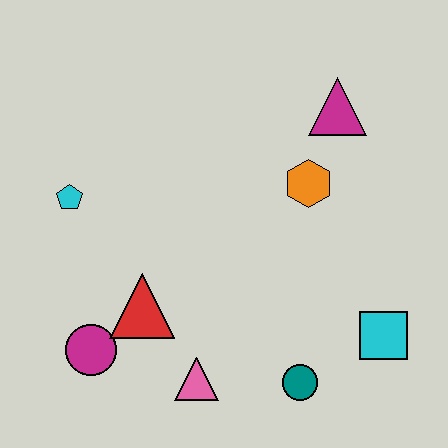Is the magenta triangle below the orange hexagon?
No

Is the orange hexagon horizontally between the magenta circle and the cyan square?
Yes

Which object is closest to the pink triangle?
The red triangle is closest to the pink triangle.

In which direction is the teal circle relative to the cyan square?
The teal circle is to the left of the cyan square.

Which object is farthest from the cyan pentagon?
The cyan square is farthest from the cyan pentagon.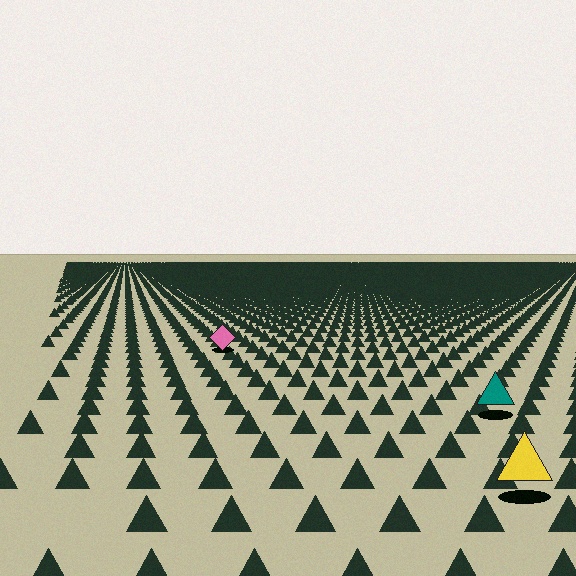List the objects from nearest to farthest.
From nearest to farthest: the yellow triangle, the teal triangle, the pink diamond.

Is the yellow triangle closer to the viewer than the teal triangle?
Yes. The yellow triangle is closer — you can tell from the texture gradient: the ground texture is coarser near it.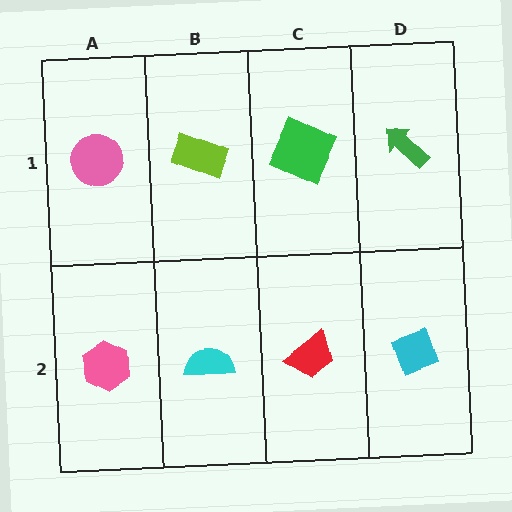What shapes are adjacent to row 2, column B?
A lime rectangle (row 1, column B), a pink hexagon (row 2, column A), a red trapezoid (row 2, column C).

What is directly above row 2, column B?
A lime rectangle.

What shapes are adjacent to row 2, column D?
A green arrow (row 1, column D), a red trapezoid (row 2, column C).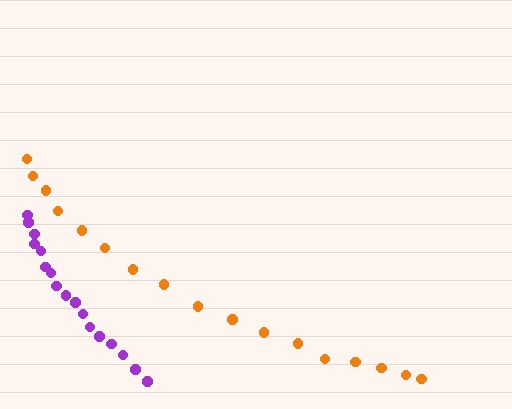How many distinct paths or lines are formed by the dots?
There are 2 distinct paths.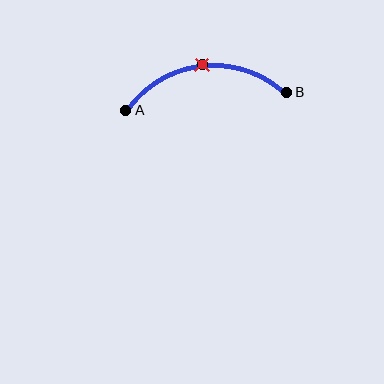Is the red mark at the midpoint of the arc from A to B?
Yes. The red mark lies on the arc at equal arc-length from both A and B — it is the arc midpoint.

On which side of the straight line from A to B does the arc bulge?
The arc bulges above the straight line connecting A and B.